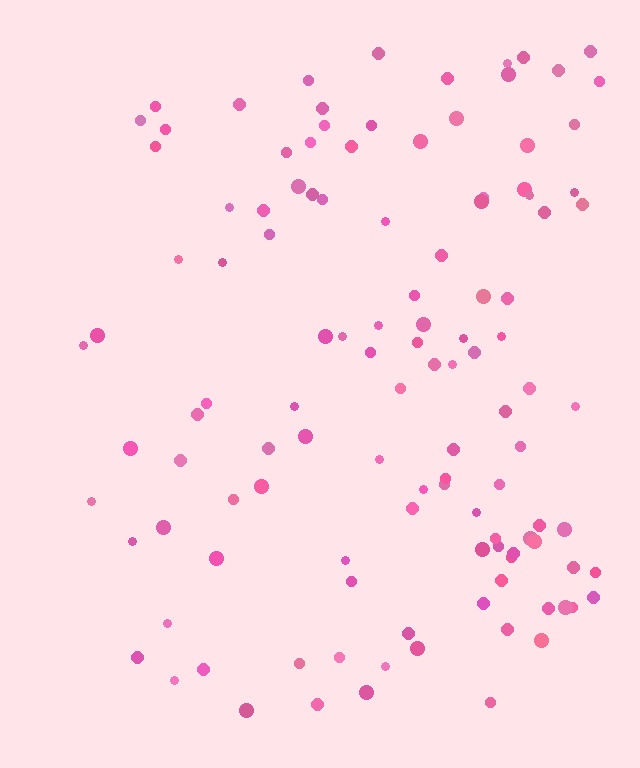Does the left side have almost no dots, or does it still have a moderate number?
Still a moderate number, just noticeably fewer than the right.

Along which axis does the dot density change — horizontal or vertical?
Horizontal.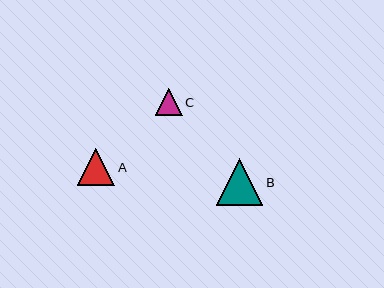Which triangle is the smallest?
Triangle C is the smallest with a size of approximately 27 pixels.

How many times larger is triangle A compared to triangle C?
Triangle A is approximately 1.4 times the size of triangle C.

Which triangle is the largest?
Triangle B is the largest with a size of approximately 47 pixels.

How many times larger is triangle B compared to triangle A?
Triangle B is approximately 1.2 times the size of triangle A.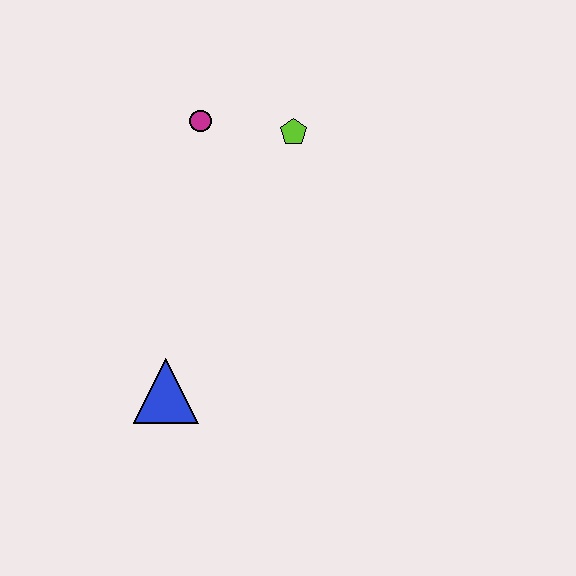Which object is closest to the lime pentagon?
The magenta circle is closest to the lime pentagon.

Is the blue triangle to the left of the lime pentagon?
Yes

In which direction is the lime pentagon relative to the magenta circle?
The lime pentagon is to the right of the magenta circle.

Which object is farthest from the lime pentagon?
The blue triangle is farthest from the lime pentagon.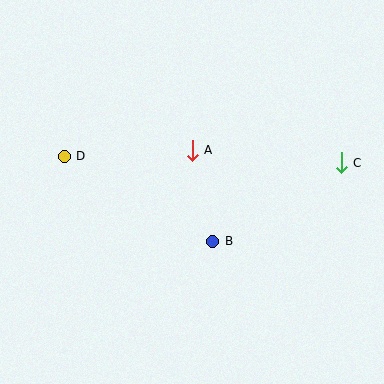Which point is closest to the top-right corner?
Point C is closest to the top-right corner.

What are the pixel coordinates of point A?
Point A is at (192, 150).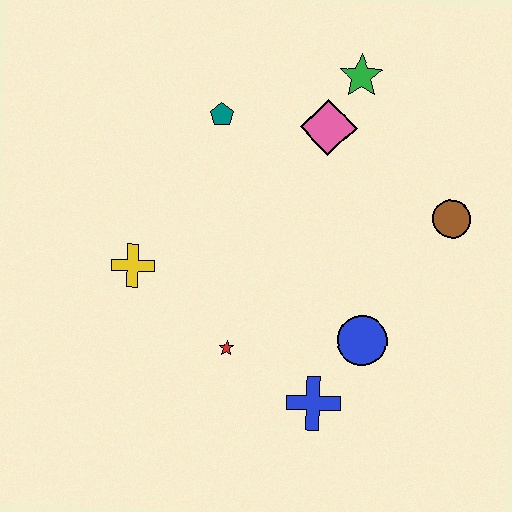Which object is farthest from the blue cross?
The green star is farthest from the blue cross.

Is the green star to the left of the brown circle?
Yes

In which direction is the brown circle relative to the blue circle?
The brown circle is above the blue circle.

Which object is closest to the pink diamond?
The green star is closest to the pink diamond.